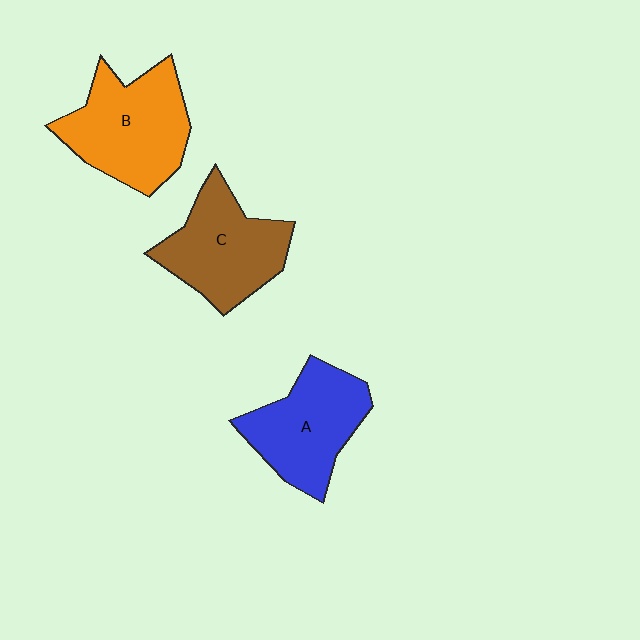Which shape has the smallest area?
Shape A (blue).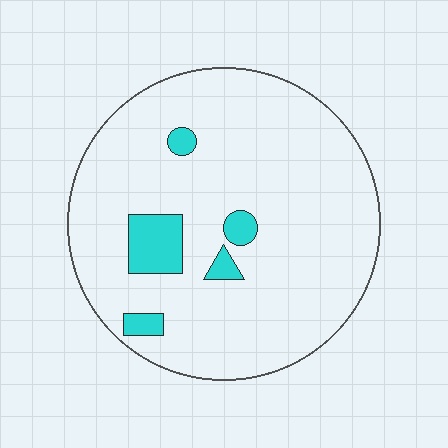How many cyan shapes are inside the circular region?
5.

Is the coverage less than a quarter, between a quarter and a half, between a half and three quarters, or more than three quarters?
Less than a quarter.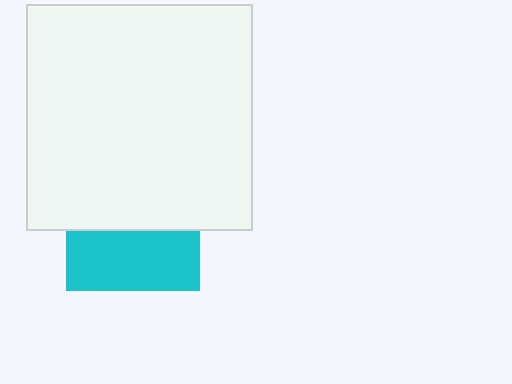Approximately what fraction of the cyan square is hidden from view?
Roughly 55% of the cyan square is hidden behind the white square.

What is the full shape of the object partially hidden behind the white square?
The partially hidden object is a cyan square.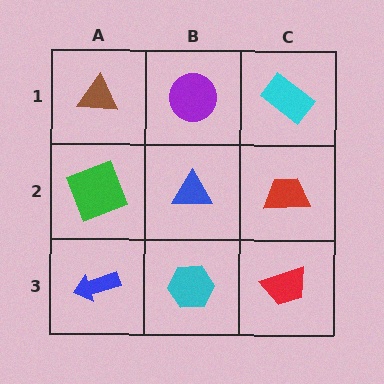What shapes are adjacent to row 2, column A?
A brown triangle (row 1, column A), a blue arrow (row 3, column A), a blue triangle (row 2, column B).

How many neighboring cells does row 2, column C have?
3.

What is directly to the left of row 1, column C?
A purple circle.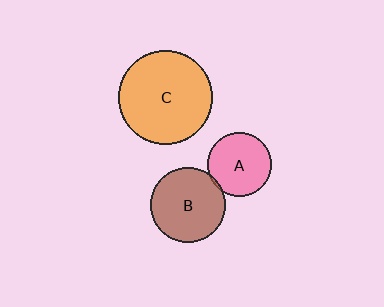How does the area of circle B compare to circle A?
Approximately 1.4 times.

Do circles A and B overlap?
Yes.